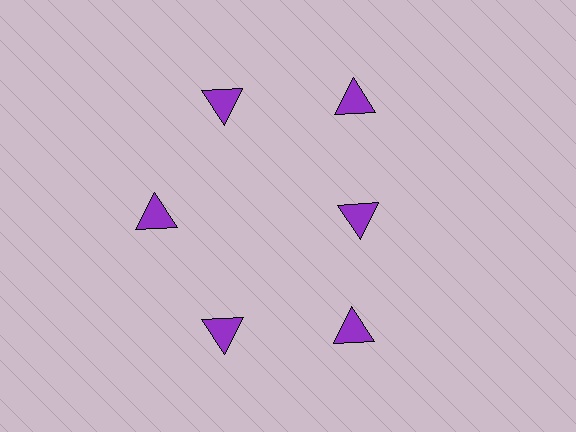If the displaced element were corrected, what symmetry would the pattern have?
It would have 6-fold rotational symmetry — the pattern would map onto itself every 60 degrees.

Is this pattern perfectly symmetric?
No. The 6 purple triangles are arranged in a ring, but one element near the 3 o'clock position is pulled inward toward the center, breaking the 6-fold rotational symmetry.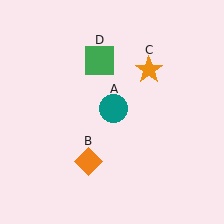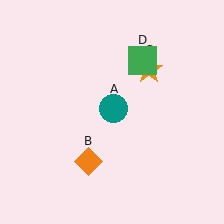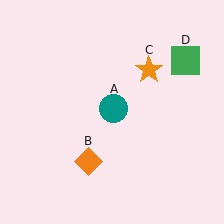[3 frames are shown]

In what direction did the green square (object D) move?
The green square (object D) moved right.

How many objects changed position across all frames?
1 object changed position: green square (object D).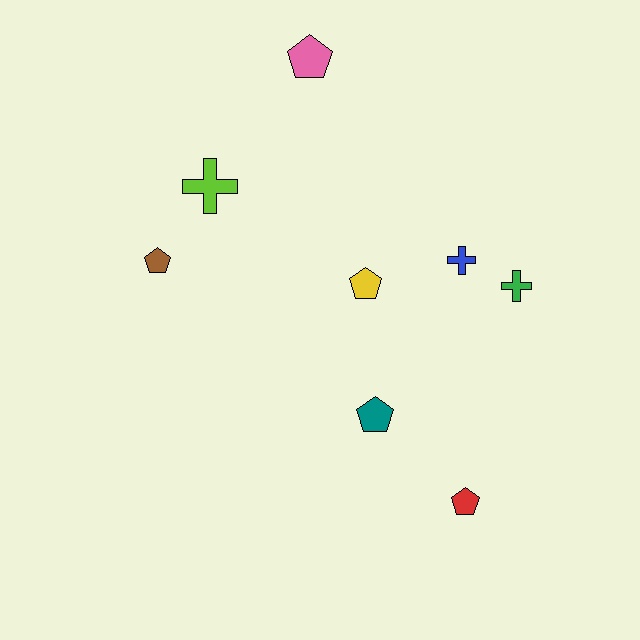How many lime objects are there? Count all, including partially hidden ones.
There is 1 lime object.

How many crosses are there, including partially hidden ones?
There are 3 crosses.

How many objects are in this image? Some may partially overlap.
There are 8 objects.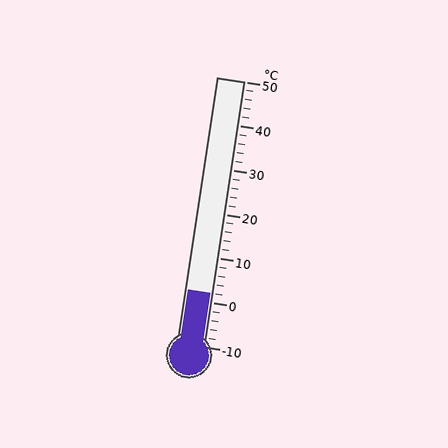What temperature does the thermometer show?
The thermometer shows approximately 2°C.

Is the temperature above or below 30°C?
The temperature is below 30°C.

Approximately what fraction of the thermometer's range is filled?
The thermometer is filled to approximately 20% of its range.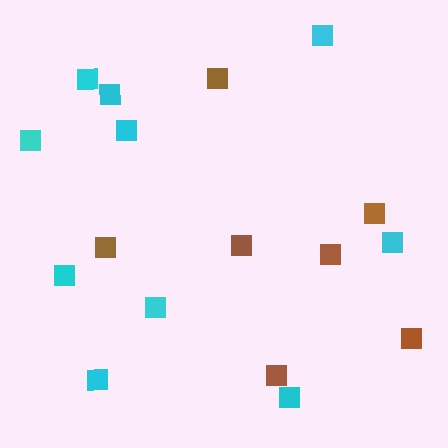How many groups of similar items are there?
There are 2 groups: one group of brown squares (7) and one group of cyan squares (10).